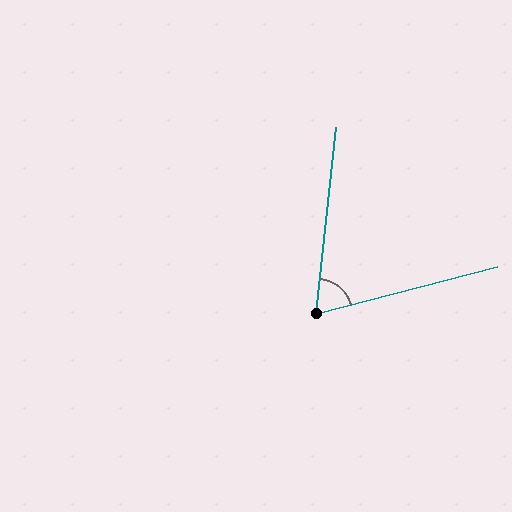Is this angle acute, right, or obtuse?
It is acute.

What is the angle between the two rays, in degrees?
Approximately 70 degrees.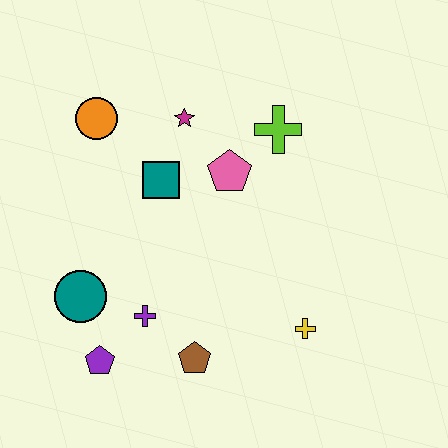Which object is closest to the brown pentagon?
The purple cross is closest to the brown pentagon.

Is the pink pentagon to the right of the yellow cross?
No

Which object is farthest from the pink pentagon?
The purple pentagon is farthest from the pink pentagon.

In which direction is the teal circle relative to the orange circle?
The teal circle is below the orange circle.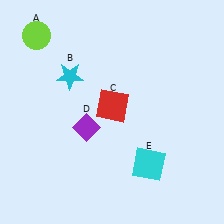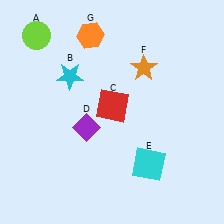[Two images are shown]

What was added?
An orange star (F), an orange hexagon (G) were added in Image 2.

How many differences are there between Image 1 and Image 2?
There are 2 differences between the two images.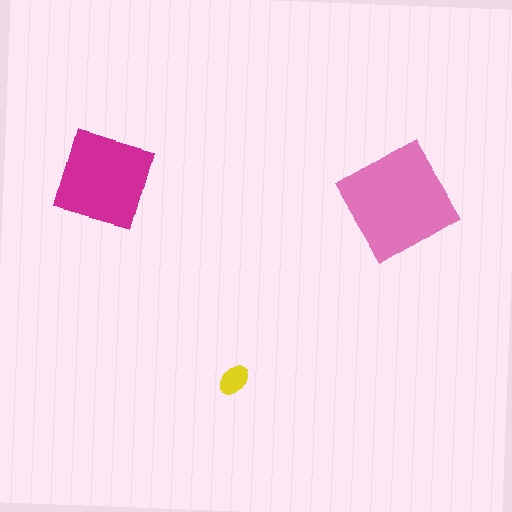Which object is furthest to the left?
The magenta diamond is leftmost.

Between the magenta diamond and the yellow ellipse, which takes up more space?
The magenta diamond.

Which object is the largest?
The pink diamond.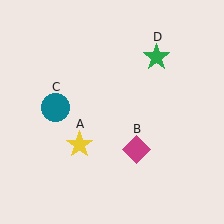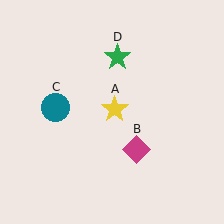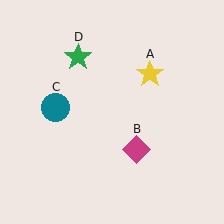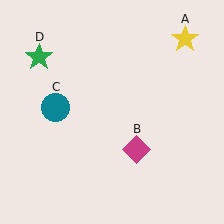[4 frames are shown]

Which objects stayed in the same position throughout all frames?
Magenta diamond (object B) and teal circle (object C) remained stationary.